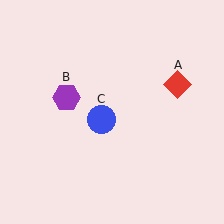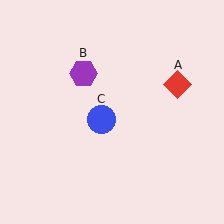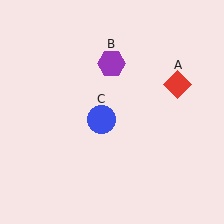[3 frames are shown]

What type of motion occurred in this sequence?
The purple hexagon (object B) rotated clockwise around the center of the scene.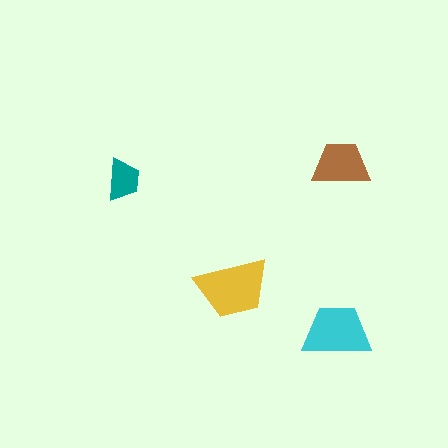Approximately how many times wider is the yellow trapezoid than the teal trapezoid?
About 2 times wider.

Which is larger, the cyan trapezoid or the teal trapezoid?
The cyan one.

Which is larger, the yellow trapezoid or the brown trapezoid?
The yellow one.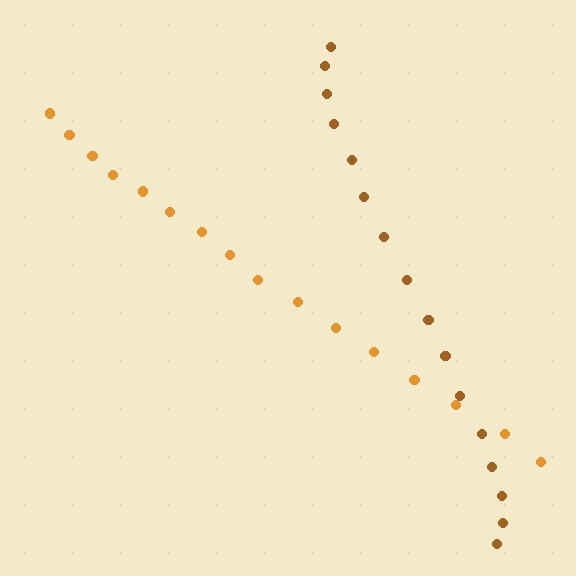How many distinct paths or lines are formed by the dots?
There are 2 distinct paths.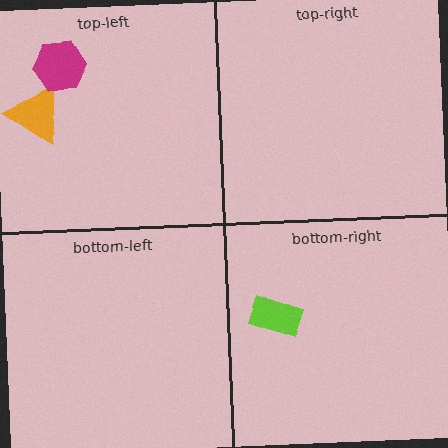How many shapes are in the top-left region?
2.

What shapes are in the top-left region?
The orange triangle, the magenta hexagon.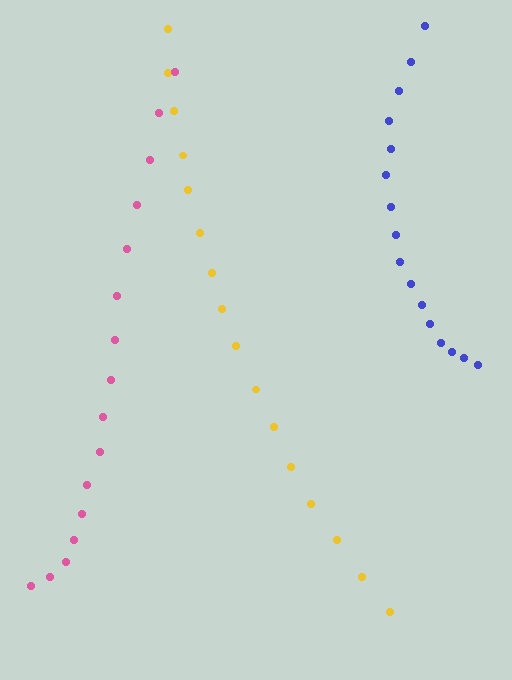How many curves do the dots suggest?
There are 3 distinct paths.